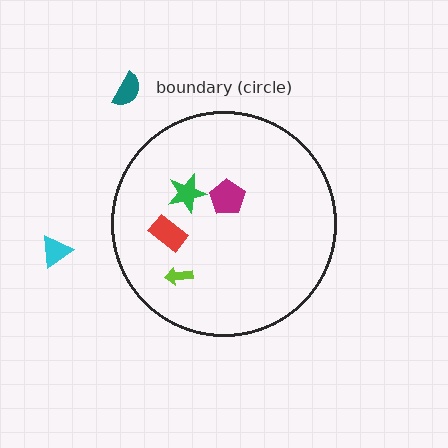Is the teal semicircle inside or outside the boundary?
Outside.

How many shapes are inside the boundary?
4 inside, 2 outside.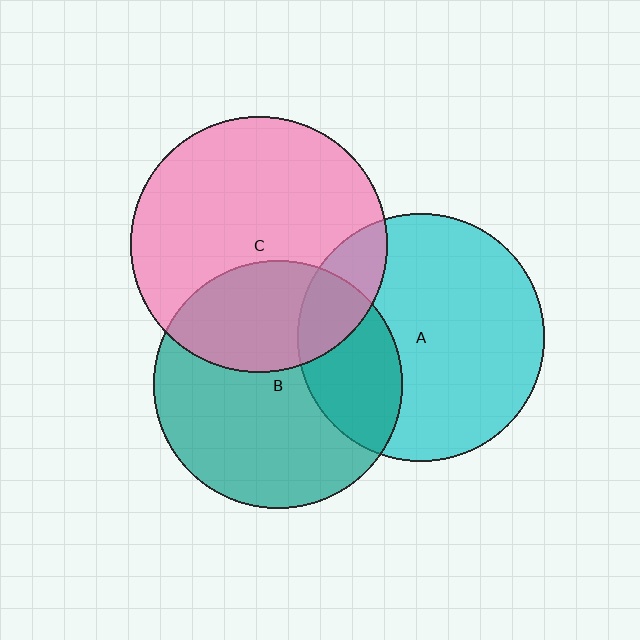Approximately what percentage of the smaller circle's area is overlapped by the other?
Approximately 30%.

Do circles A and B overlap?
Yes.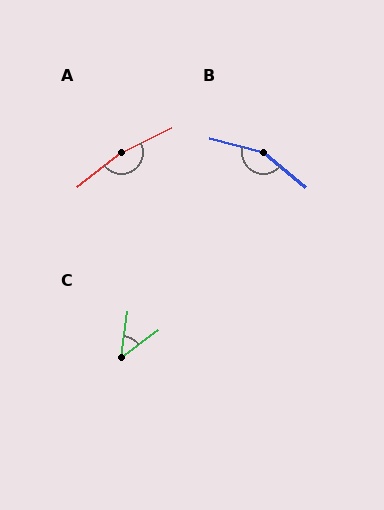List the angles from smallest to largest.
C (45°), B (156°), A (169°).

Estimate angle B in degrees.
Approximately 156 degrees.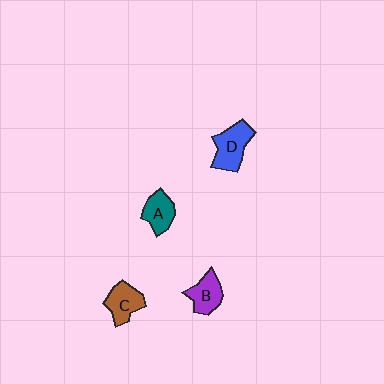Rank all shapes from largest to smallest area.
From largest to smallest: D (blue), C (brown), B (purple), A (teal).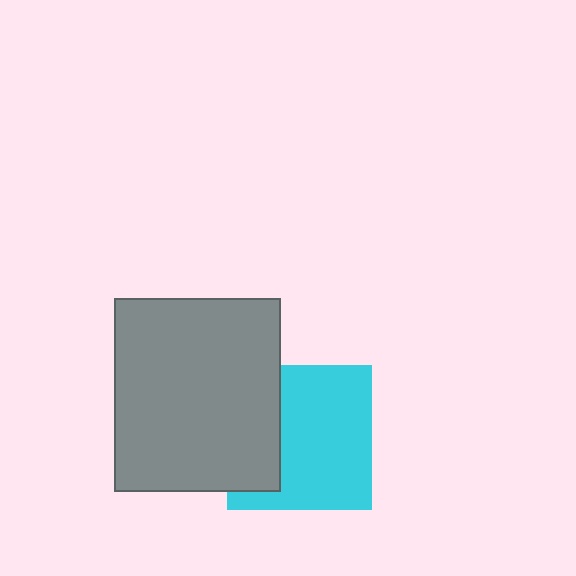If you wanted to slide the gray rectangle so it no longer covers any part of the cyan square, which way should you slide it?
Slide it left — that is the most direct way to separate the two shapes.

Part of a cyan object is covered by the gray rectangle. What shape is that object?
It is a square.